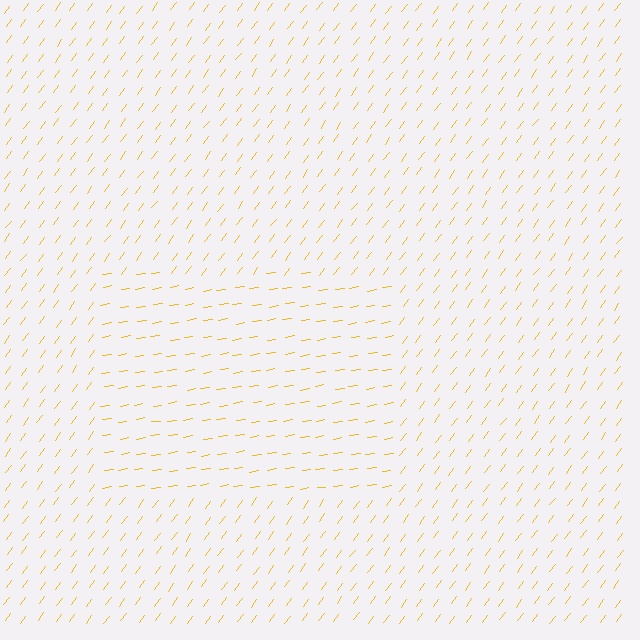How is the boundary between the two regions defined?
The boundary is defined purely by a change in line orientation (approximately 45 degrees difference). All lines are the same color and thickness.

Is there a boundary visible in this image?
Yes, there is a texture boundary formed by a change in line orientation.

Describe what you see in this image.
The image is filled with small yellow line segments. A rectangle region in the image has lines oriented differently from the surrounding lines, creating a visible texture boundary.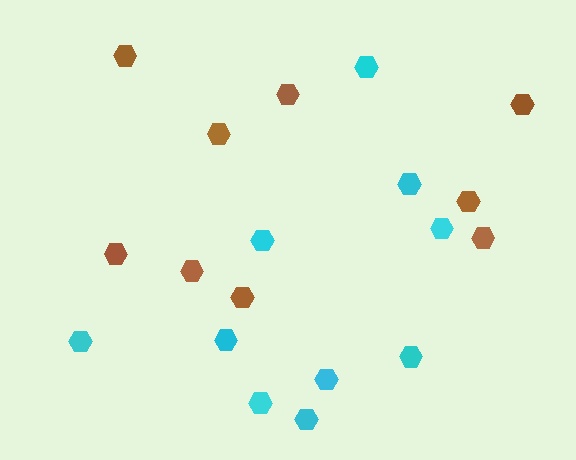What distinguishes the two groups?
There are 2 groups: one group of brown hexagons (9) and one group of cyan hexagons (10).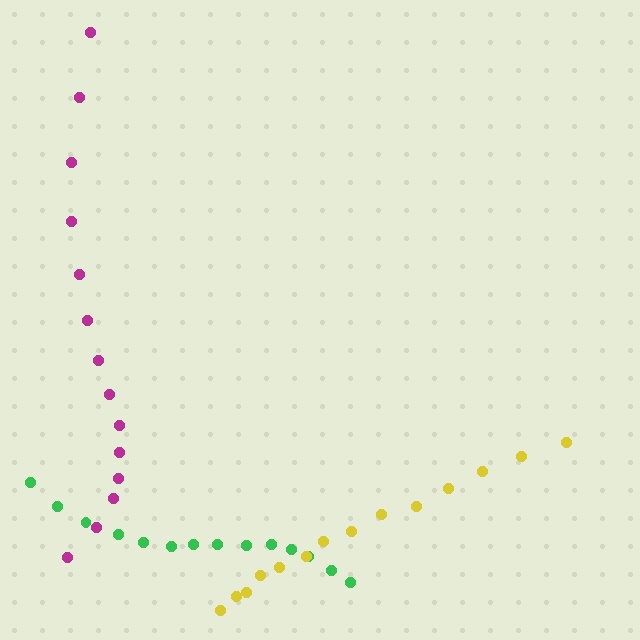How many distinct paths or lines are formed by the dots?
There are 3 distinct paths.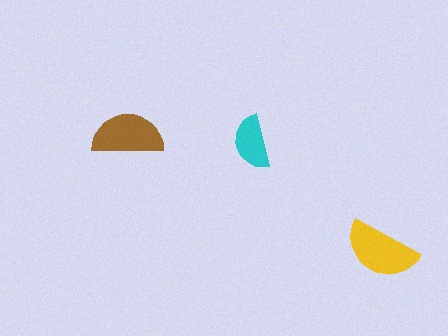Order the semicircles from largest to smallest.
the yellow one, the brown one, the cyan one.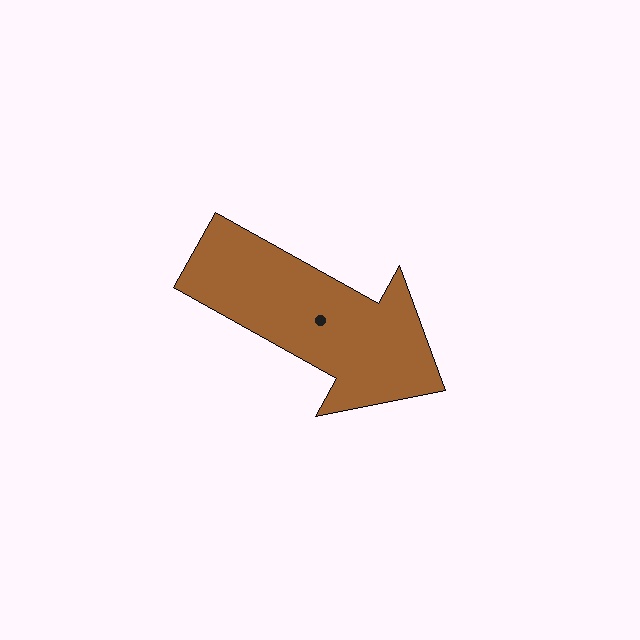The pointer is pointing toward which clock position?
Roughly 4 o'clock.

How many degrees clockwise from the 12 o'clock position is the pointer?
Approximately 119 degrees.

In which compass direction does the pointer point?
Southeast.